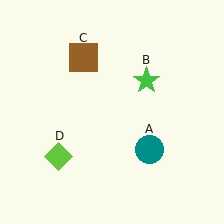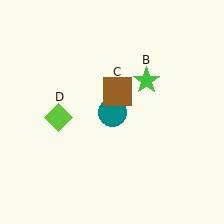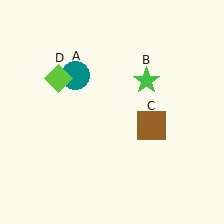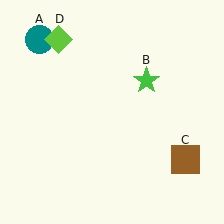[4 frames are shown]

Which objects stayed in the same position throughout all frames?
Green star (object B) remained stationary.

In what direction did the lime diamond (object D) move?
The lime diamond (object D) moved up.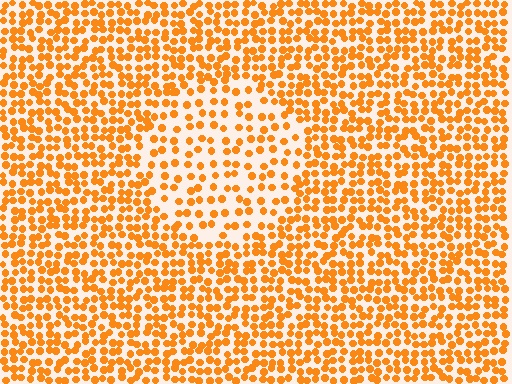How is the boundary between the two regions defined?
The boundary is defined by a change in element density (approximately 1.9x ratio). All elements are the same color, size, and shape.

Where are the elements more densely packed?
The elements are more densely packed outside the circle boundary.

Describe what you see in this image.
The image contains small orange elements arranged at two different densities. A circle-shaped region is visible where the elements are less densely packed than the surrounding area.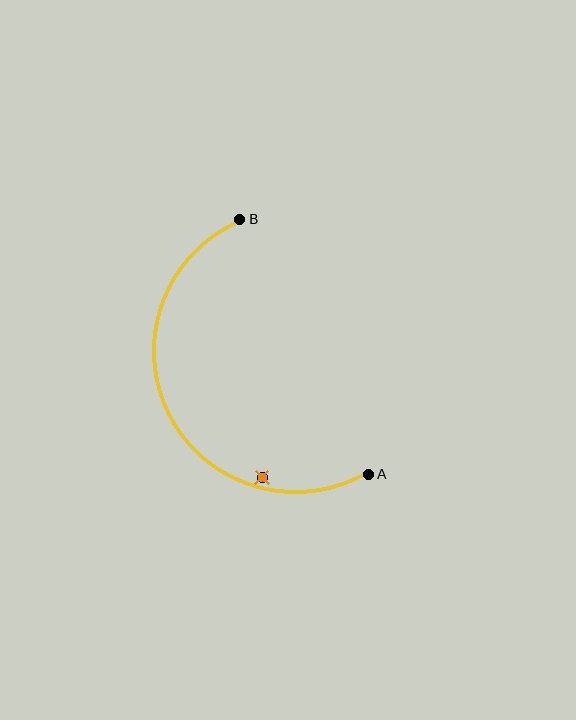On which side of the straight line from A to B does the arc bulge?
The arc bulges to the left of the straight line connecting A and B.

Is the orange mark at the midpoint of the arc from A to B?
No — the orange mark does not lie on the arc at all. It sits slightly inside the curve.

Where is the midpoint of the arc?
The arc midpoint is the point on the curve farthest from the straight line joining A and B. It sits to the left of that line.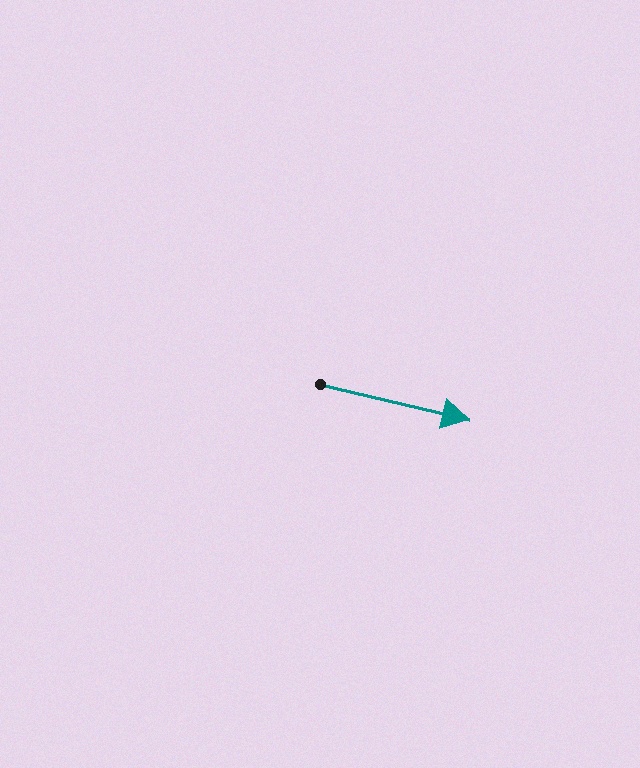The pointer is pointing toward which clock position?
Roughly 3 o'clock.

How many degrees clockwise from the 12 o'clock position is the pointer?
Approximately 103 degrees.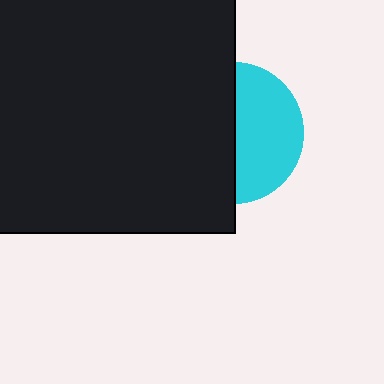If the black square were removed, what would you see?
You would see the complete cyan circle.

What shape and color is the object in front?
The object in front is a black square.